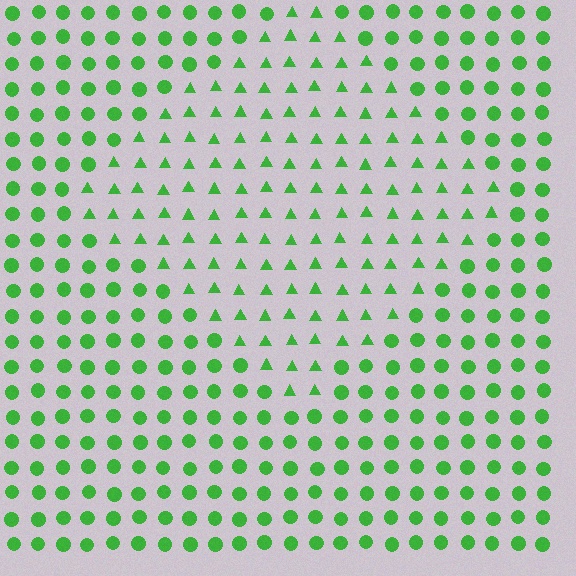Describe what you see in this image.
The image is filled with small green elements arranged in a uniform grid. A diamond-shaped region contains triangles, while the surrounding area contains circles. The boundary is defined purely by the change in element shape.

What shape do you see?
I see a diamond.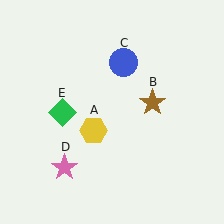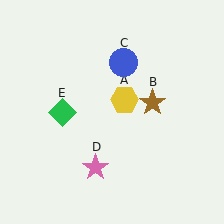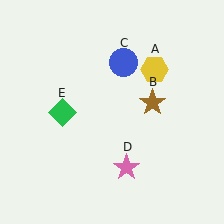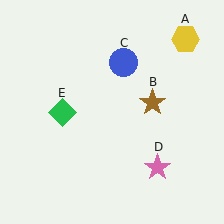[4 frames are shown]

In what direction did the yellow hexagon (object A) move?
The yellow hexagon (object A) moved up and to the right.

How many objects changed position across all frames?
2 objects changed position: yellow hexagon (object A), pink star (object D).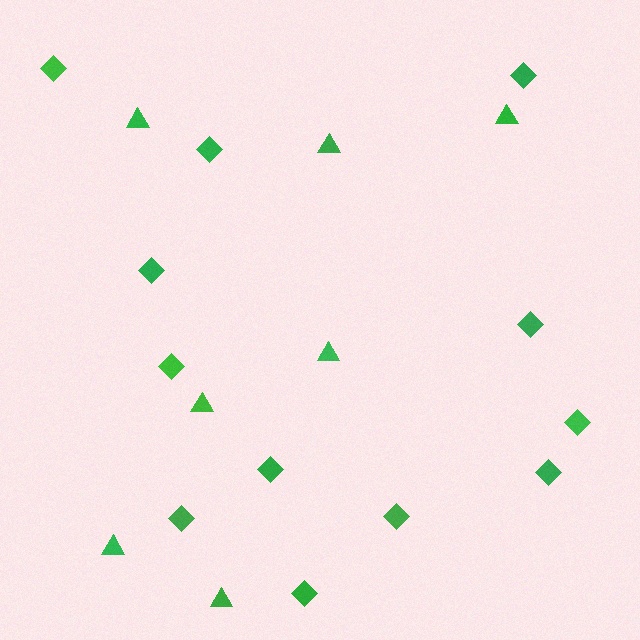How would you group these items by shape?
There are 2 groups: one group of diamonds (12) and one group of triangles (7).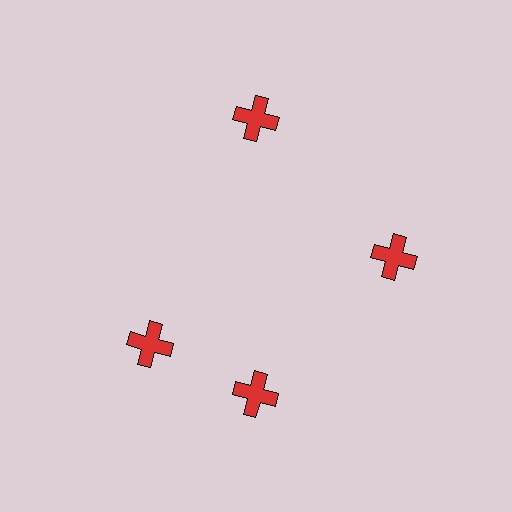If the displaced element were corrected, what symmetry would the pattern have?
It would have 4-fold rotational symmetry — the pattern would map onto itself every 90 degrees.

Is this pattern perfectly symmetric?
No. The 4 red crosses are arranged in a ring, but one element near the 9 o'clock position is rotated out of alignment along the ring, breaking the 4-fold rotational symmetry.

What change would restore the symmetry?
The symmetry would be restored by rotating it back into even spacing with its neighbors so that all 4 crosses sit at equal angles and equal distance from the center.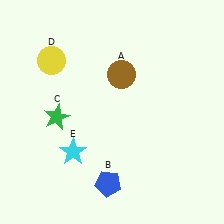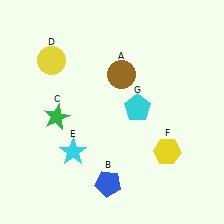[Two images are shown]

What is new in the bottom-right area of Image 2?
A yellow hexagon (F) was added in the bottom-right area of Image 2.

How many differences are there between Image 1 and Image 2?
There are 2 differences between the two images.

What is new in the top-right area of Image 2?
A cyan pentagon (G) was added in the top-right area of Image 2.